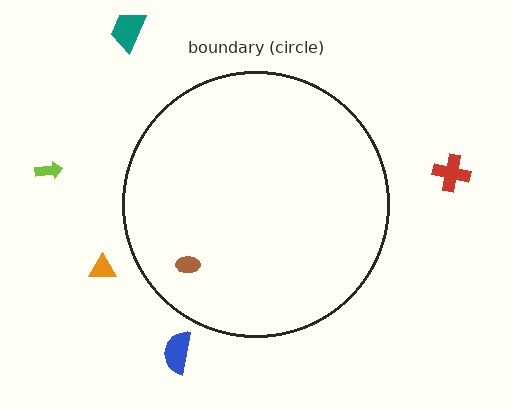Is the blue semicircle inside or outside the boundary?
Outside.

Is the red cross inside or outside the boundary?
Outside.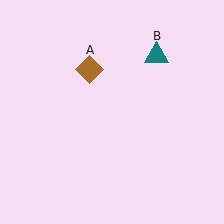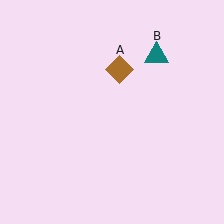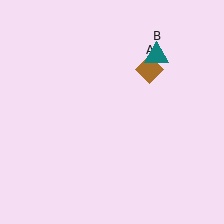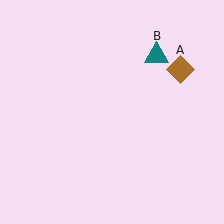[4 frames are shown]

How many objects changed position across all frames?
1 object changed position: brown diamond (object A).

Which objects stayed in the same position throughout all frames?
Teal triangle (object B) remained stationary.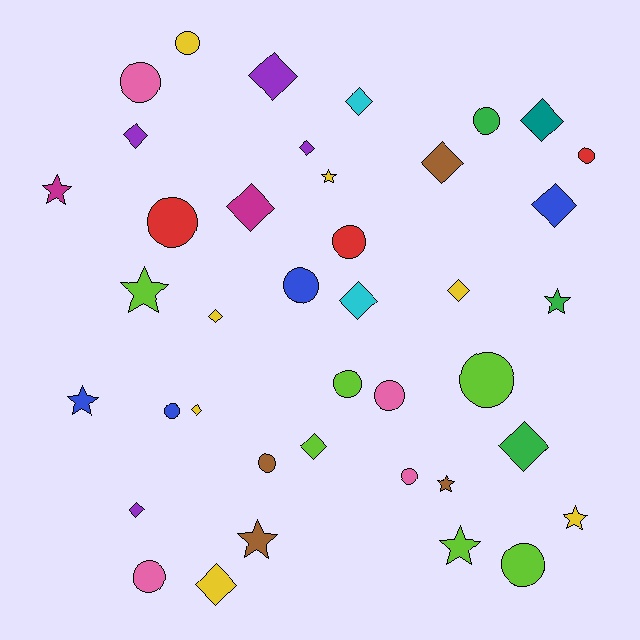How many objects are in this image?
There are 40 objects.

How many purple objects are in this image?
There are 4 purple objects.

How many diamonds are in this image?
There are 16 diamonds.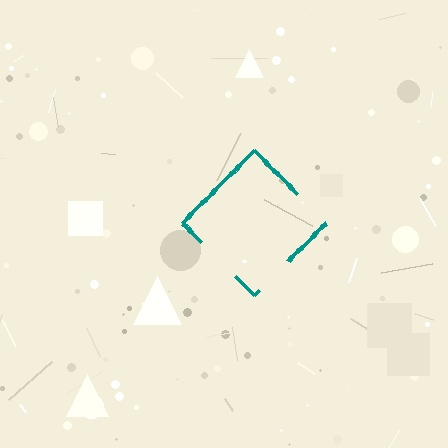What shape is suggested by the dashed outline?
The dashed outline suggests a diamond.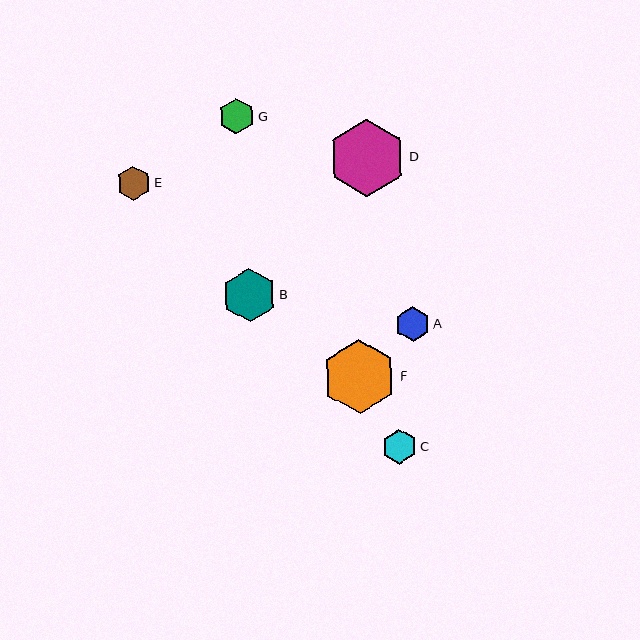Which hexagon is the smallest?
Hexagon A is the smallest with a size of approximately 34 pixels.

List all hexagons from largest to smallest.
From largest to smallest: D, F, B, G, C, E, A.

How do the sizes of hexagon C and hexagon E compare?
Hexagon C and hexagon E are approximately the same size.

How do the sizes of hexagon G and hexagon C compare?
Hexagon G and hexagon C are approximately the same size.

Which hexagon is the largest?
Hexagon D is the largest with a size of approximately 78 pixels.